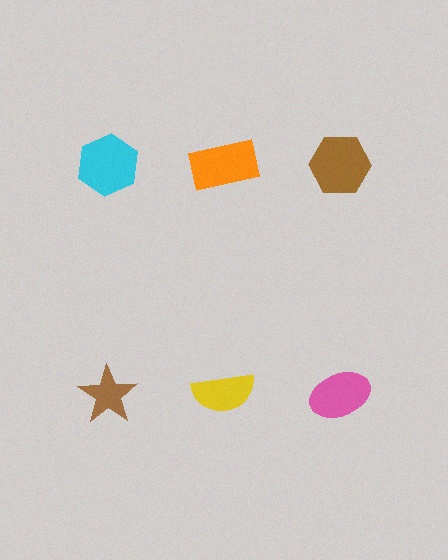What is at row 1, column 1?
A cyan hexagon.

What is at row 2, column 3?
A pink ellipse.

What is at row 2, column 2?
A yellow semicircle.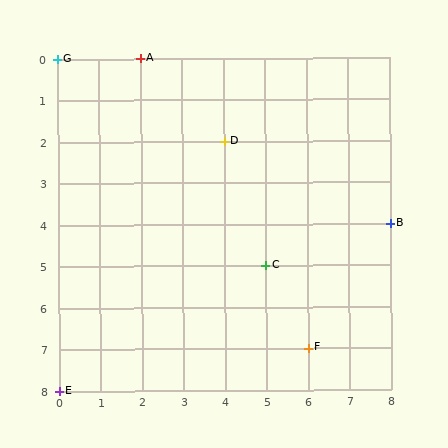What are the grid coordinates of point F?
Point F is at grid coordinates (6, 7).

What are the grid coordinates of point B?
Point B is at grid coordinates (8, 4).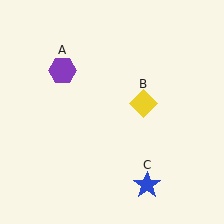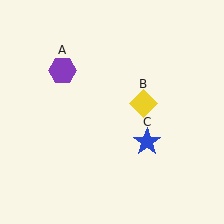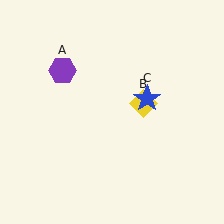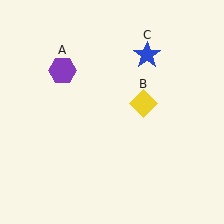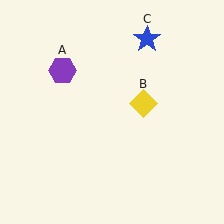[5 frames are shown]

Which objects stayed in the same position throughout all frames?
Purple hexagon (object A) and yellow diamond (object B) remained stationary.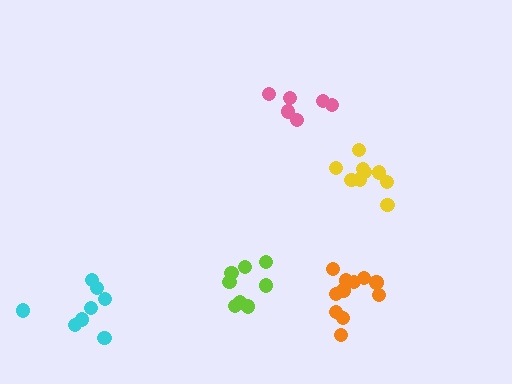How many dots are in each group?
Group 1: 8 dots, Group 2: 12 dots, Group 3: 6 dots, Group 4: 9 dots, Group 5: 8 dots (43 total).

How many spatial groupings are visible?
There are 5 spatial groupings.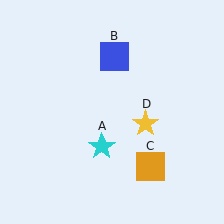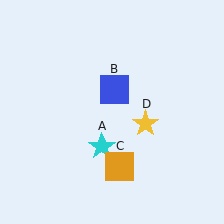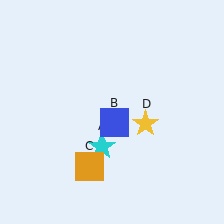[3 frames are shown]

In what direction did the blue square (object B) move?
The blue square (object B) moved down.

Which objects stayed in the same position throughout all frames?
Cyan star (object A) and yellow star (object D) remained stationary.